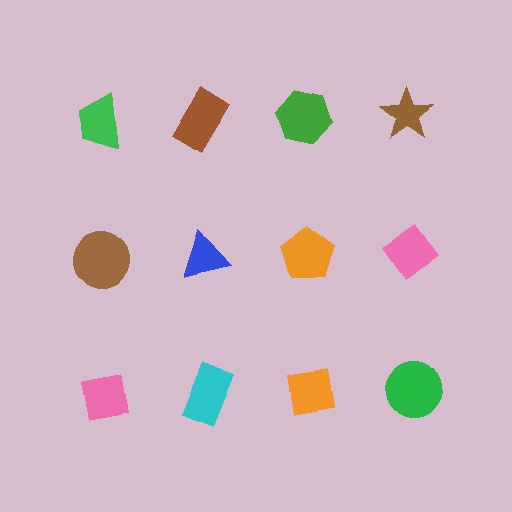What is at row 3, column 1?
A pink square.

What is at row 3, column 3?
An orange square.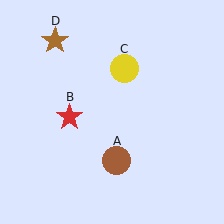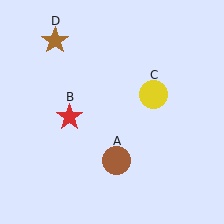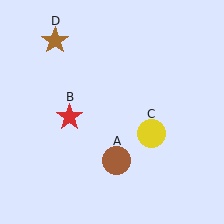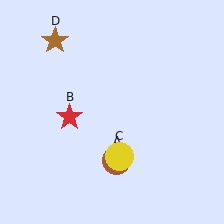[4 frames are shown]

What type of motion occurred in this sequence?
The yellow circle (object C) rotated clockwise around the center of the scene.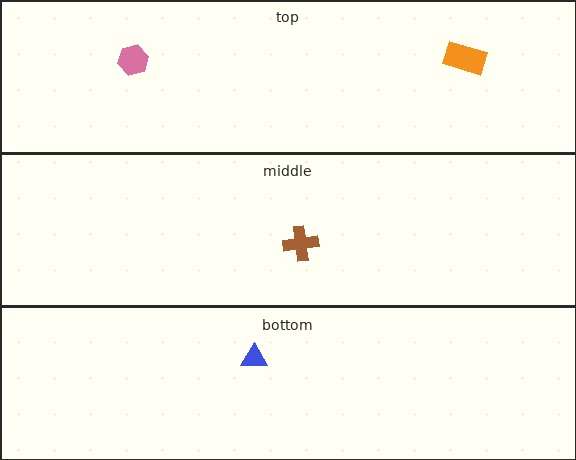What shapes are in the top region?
The orange rectangle, the pink hexagon.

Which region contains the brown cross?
The middle region.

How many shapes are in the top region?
2.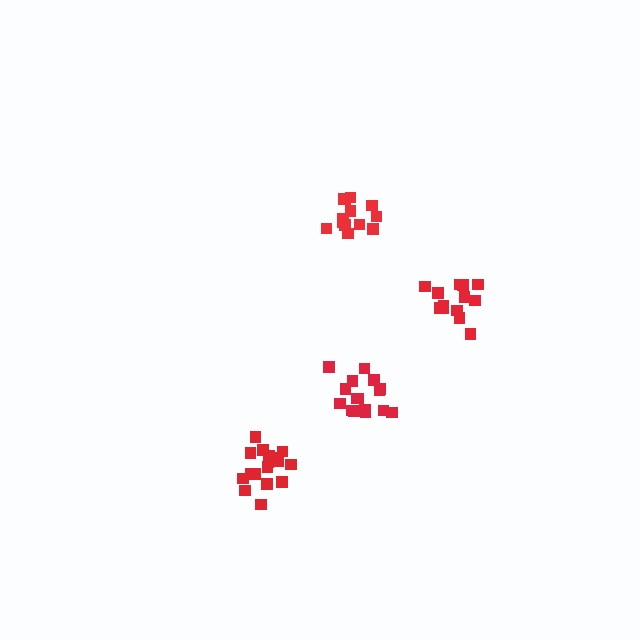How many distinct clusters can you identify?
There are 4 distinct clusters.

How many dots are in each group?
Group 1: 17 dots, Group 2: 13 dots, Group 3: 13 dots, Group 4: 16 dots (59 total).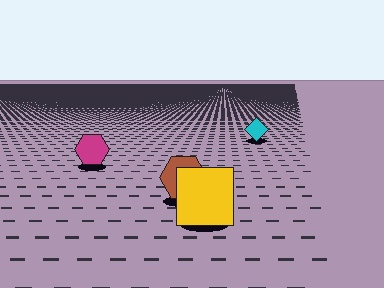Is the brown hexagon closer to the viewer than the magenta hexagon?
Yes. The brown hexagon is closer — you can tell from the texture gradient: the ground texture is coarser near it.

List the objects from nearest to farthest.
From nearest to farthest: the yellow square, the brown hexagon, the magenta hexagon, the cyan diamond.